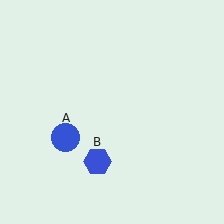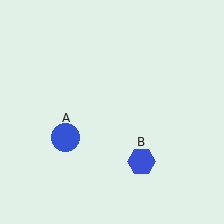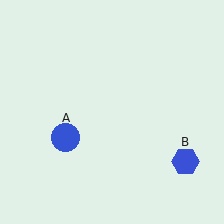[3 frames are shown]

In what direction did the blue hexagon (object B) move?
The blue hexagon (object B) moved right.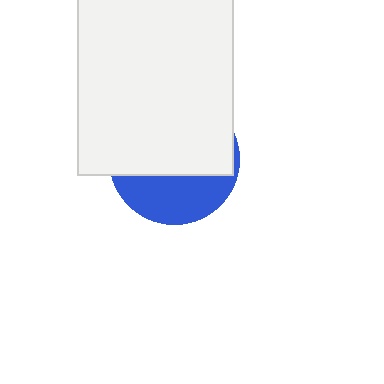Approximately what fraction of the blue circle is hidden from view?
Roughly 64% of the blue circle is hidden behind the white rectangle.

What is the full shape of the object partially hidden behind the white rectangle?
The partially hidden object is a blue circle.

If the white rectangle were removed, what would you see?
You would see the complete blue circle.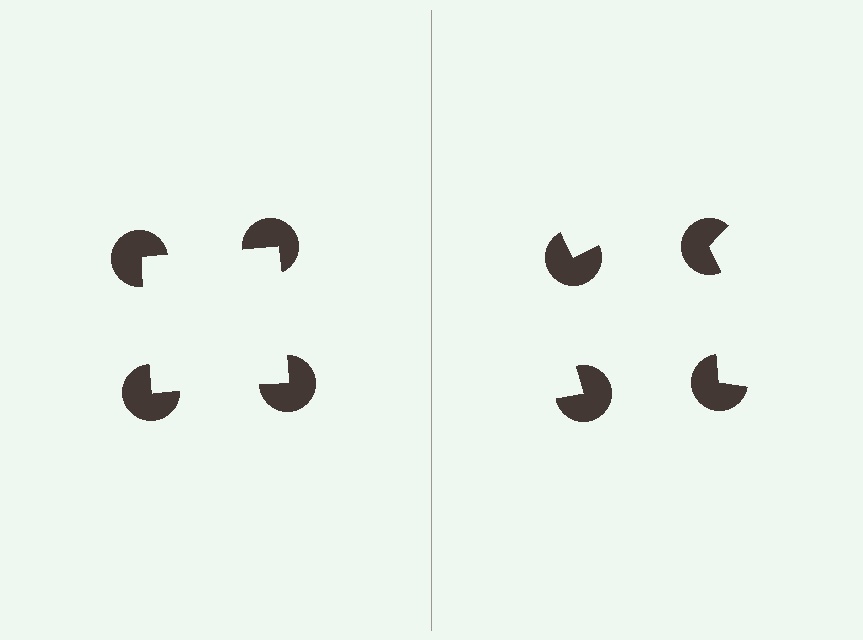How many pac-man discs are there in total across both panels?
8 — 4 on each side.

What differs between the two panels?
The pac-man discs are positioned identically on both sides; only the wedge orientations differ. On the left they align to a square; on the right they are misaligned.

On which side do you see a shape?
An illusory square appears on the left side. On the right side the wedge cuts are rotated, so no coherent shape forms.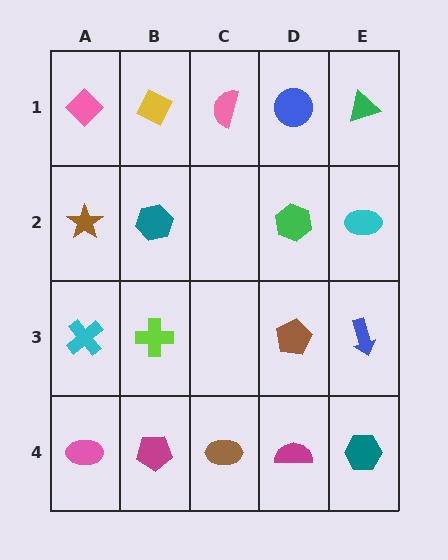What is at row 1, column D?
A blue circle.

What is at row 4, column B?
A magenta pentagon.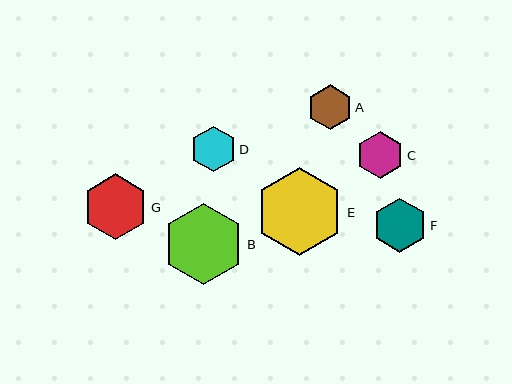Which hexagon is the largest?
Hexagon E is the largest with a size of approximately 88 pixels.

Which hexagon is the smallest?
Hexagon A is the smallest with a size of approximately 45 pixels.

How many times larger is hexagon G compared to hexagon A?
Hexagon G is approximately 1.5 times the size of hexagon A.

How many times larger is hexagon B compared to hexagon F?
Hexagon B is approximately 1.5 times the size of hexagon F.